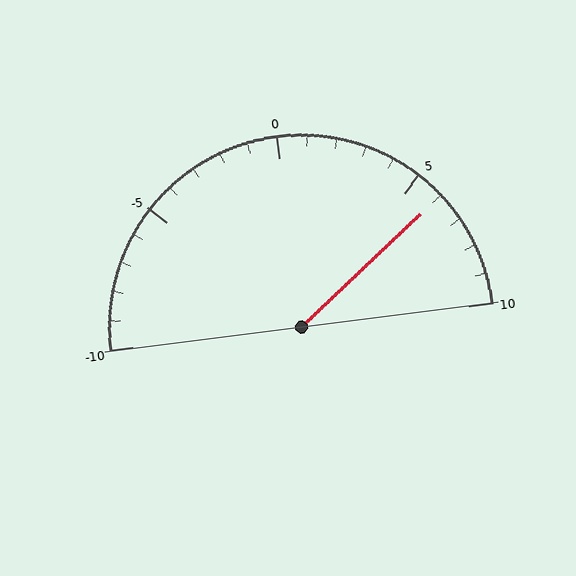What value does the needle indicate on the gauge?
The needle indicates approximately 6.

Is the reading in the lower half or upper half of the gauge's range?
The reading is in the upper half of the range (-10 to 10).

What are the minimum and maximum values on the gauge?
The gauge ranges from -10 to 10.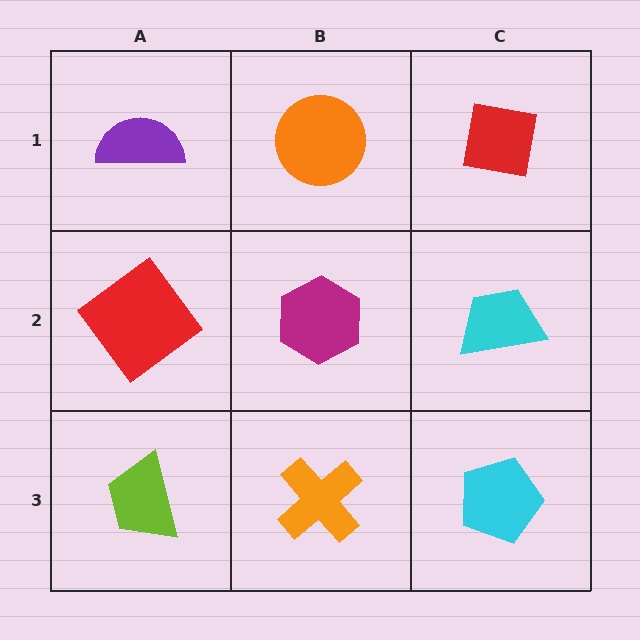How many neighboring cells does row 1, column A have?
2.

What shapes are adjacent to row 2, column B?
An orange circle (row 1, column B), an orange cross (row 3, column B), a red diamond (row 2, column A), a cyan trapezoid (row 2, column C).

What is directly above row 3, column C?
A cyan trapezoid.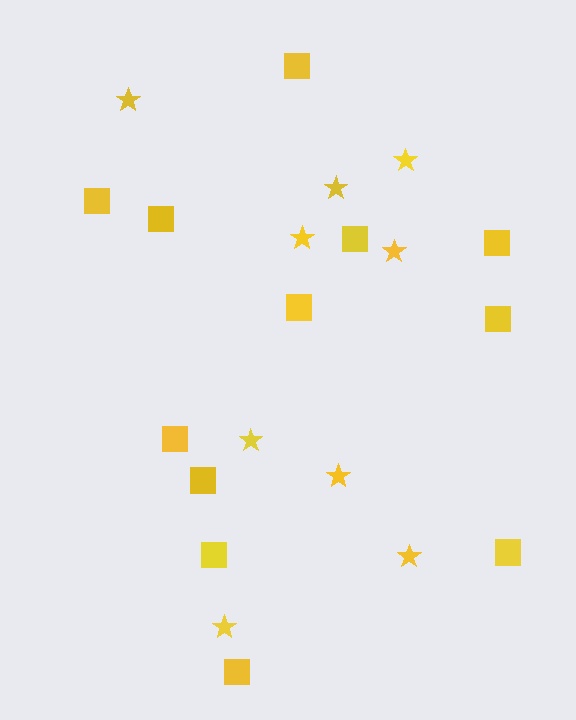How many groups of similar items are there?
There are 2 groups: one group of squares (12) and one group of stars (9).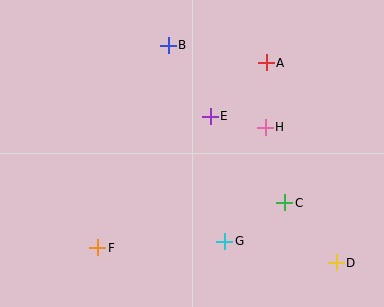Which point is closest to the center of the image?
Point E at (210, 116) is closest to the center.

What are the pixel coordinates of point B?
Point B is at (168, 45).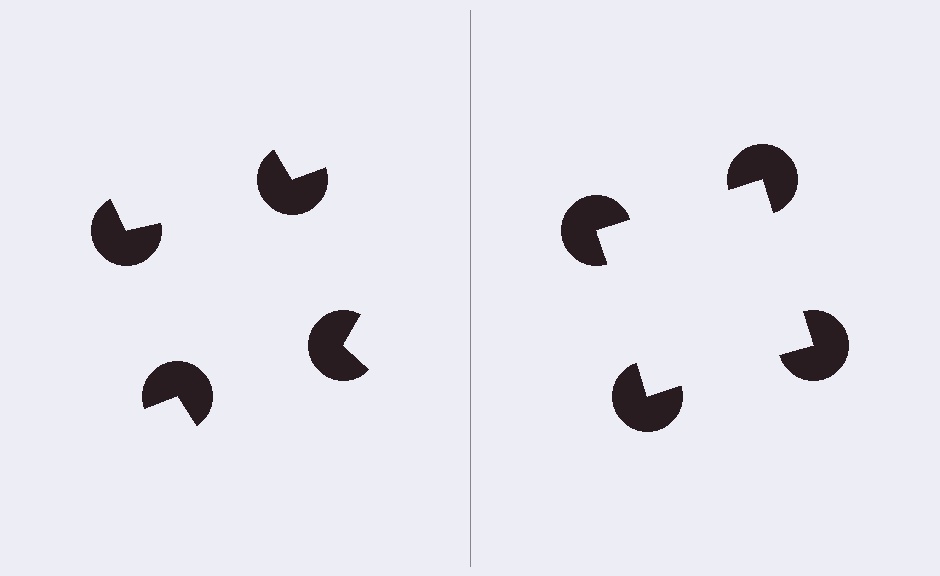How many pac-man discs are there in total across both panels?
8 — 4 on each side.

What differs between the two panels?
The pac-man discs are positioned identically on both sides; only the wedge orientations differ. On the right they align to a square; on the left they are misaligned.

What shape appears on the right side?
An illusory square.